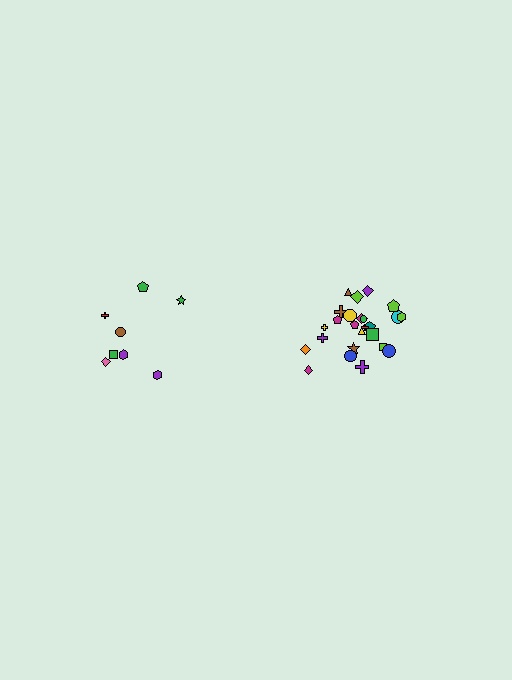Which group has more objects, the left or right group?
The right group.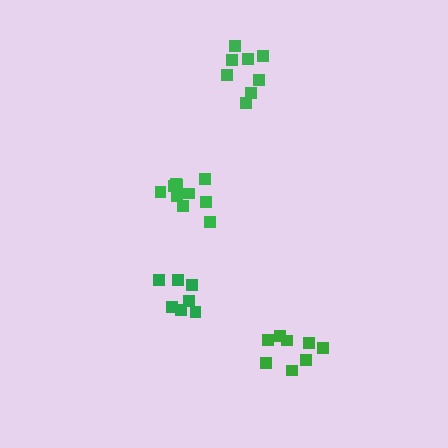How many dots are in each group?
Group 1: 8 dots, Group 2: 10 dots, Group 3: 7 dots, Group 4: 8 dots (33 total).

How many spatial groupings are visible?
There are 4 spatial groupings.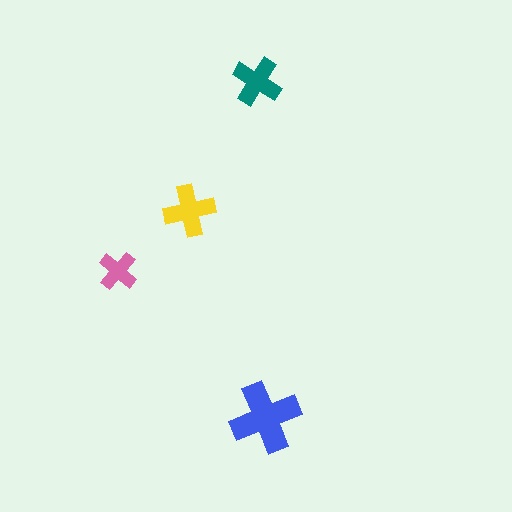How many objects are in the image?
There are 4 objects in the image.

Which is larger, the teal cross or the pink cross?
The teal one.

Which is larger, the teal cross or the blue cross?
The blue one.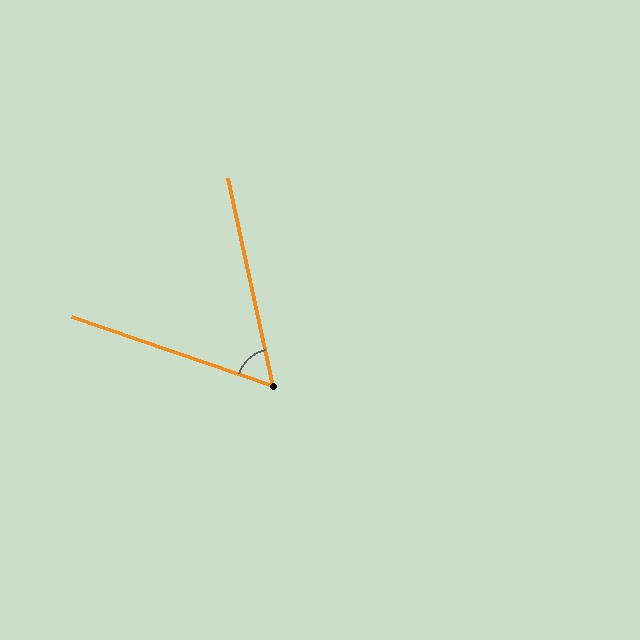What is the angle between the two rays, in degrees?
Approximately 59 degrees.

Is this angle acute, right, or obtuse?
It is acute.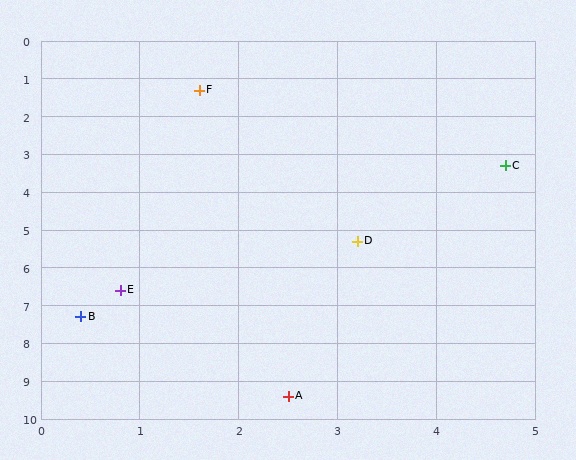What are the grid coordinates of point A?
Point A is at approximately (2.5, 9.4).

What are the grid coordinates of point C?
Point C is at approximately (4.7, 3.3).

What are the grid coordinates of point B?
Point B is at approximately (0.4, 7.3).